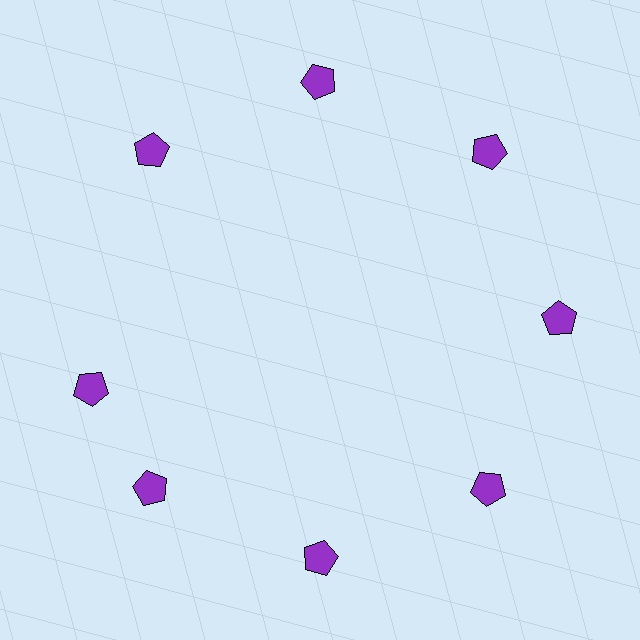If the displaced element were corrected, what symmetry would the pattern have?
It would have 8-fold rotational symmetry — the pattern would map onto itself every 45 degrees.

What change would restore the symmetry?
The symmetry would be restored by rotating it back into even spacing with its neighbors so that all 8 pentagons sit at equal angles and equal distance from the center.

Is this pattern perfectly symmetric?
No. The 8 purple pentagons are arranged in a ring, but one element near the 9 o'clock position is rotated out of alignment along the ring, breaking the 8-fold rotational symmetry.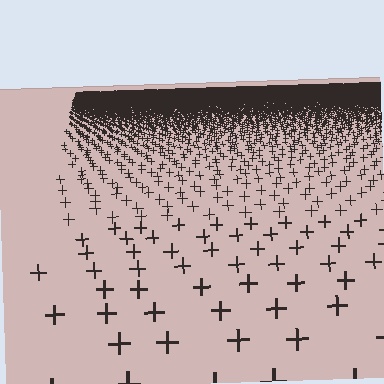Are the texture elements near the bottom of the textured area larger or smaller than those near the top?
Larger. Near the bottom, elements are closer to the viewer and appear at a bigger on-screen size.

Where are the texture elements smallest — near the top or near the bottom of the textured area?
Near the top.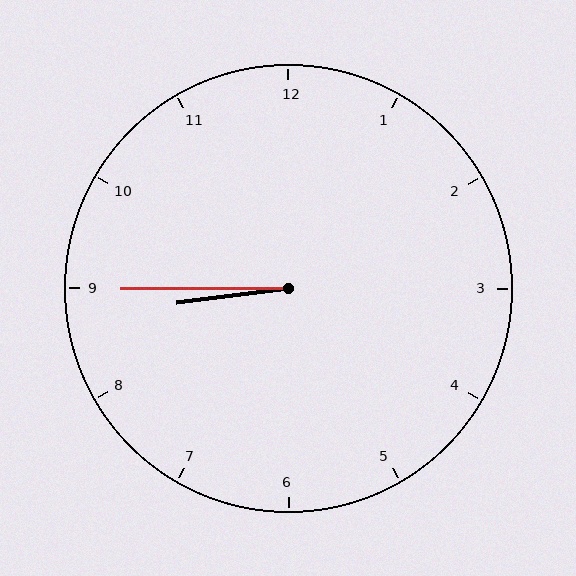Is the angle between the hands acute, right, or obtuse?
It is acute.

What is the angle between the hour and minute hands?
Approximately 8 degrees.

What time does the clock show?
8:45.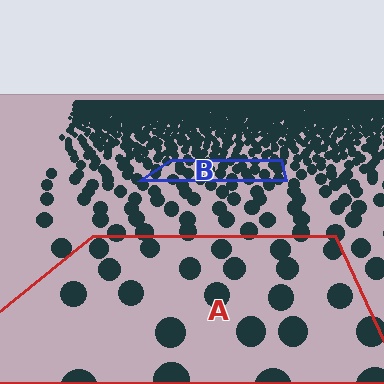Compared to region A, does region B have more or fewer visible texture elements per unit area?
Region B has more texture elements per unit area — they are packed more densely because it is farther away.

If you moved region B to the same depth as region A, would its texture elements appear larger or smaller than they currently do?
They would appear larger. At a closer depth, the same texture elements are projected at a bigger on-screen size.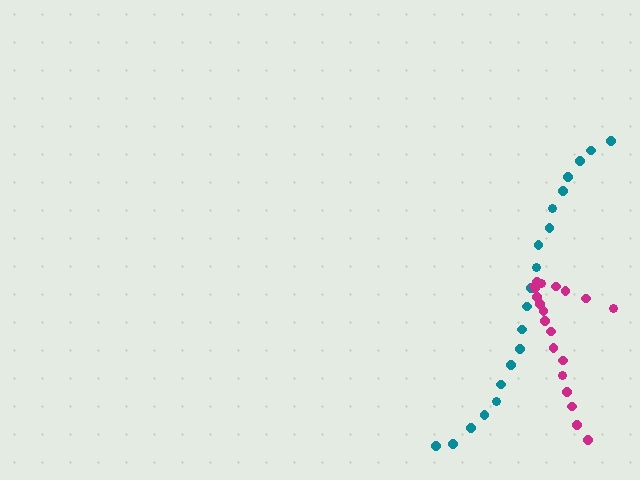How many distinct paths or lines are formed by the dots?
There are 2 distinct paths.